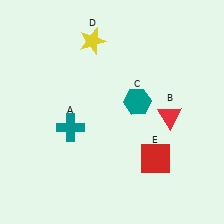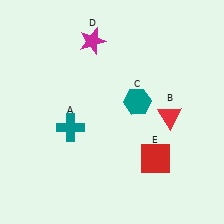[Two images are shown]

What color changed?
The star (D) changed from yellow in Image 1 to magenta in Image 2.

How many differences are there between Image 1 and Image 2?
There is 1 difference between the two images.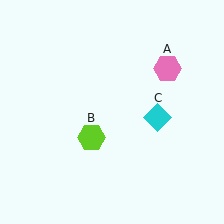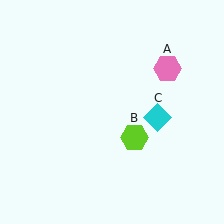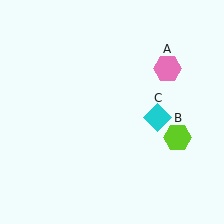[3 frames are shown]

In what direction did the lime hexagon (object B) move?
The lime hexagon (object B) moved right.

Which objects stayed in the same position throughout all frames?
Pink hexagon (object A) and cyan diamond (object C) remained stationary.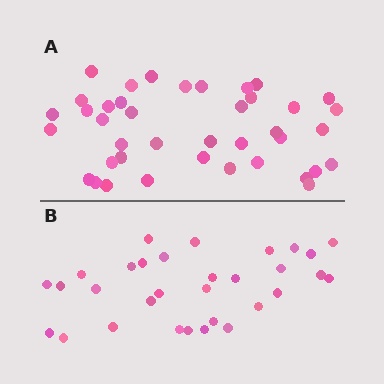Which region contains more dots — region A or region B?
Region A (the top region) has more dots.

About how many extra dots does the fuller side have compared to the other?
Region A has roughly 8 or so more dots than region B.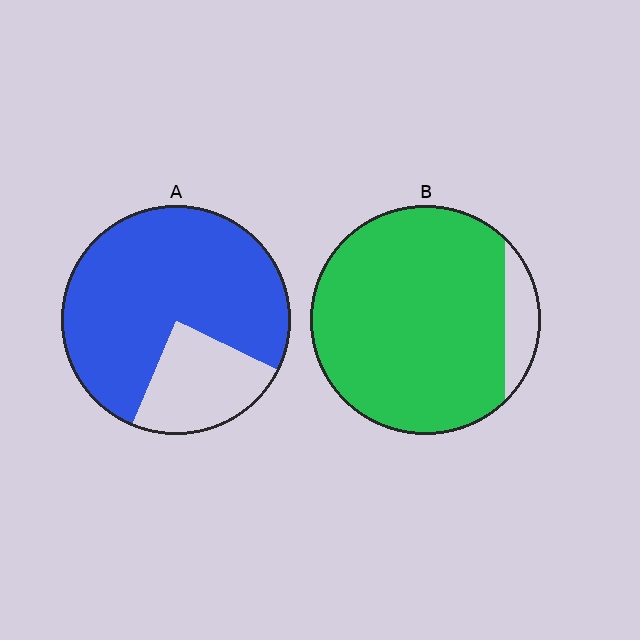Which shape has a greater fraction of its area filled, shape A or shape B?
Shape B.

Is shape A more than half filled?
Yes.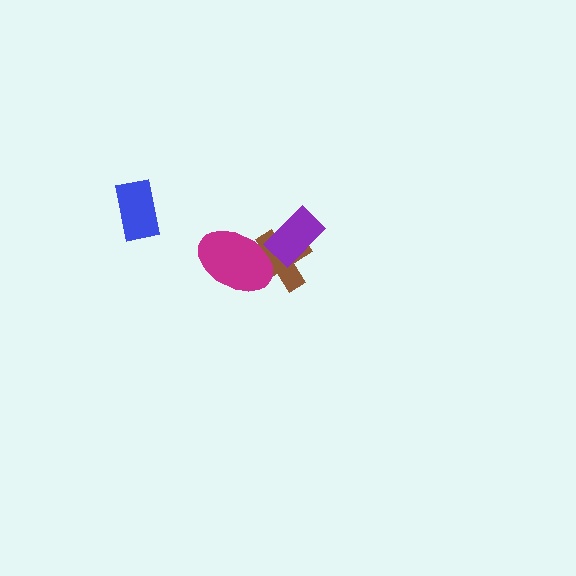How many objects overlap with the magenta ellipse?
1 object overlaps with the magenta ellipse.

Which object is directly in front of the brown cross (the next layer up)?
The purple rectangle is directly in front of the brown cross.